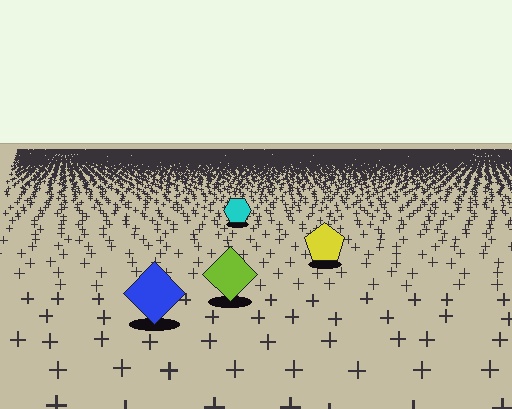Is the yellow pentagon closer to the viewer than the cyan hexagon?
Yes. The yellow pentagon is closer — you can tell from the texture gradient: the ground texture is coarser near it.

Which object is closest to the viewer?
The blue diamond is closest. The texture marks near it are larger and more spread out.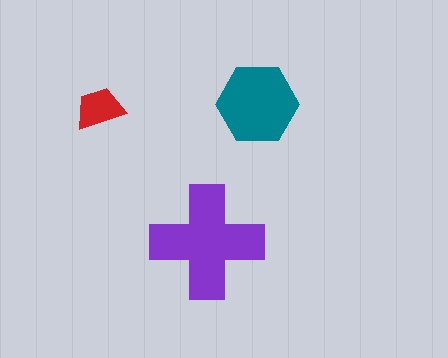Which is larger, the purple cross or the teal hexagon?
The purple cross.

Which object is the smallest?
The red trapezoid.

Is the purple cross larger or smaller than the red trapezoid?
Larger.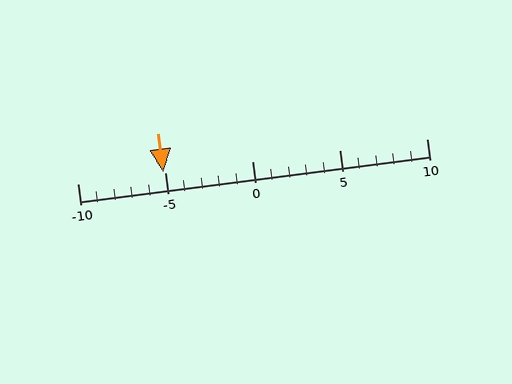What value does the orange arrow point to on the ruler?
The orange arrow points to approximately -5.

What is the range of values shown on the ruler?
The ruler shows values from -10 to 10.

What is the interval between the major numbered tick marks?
The major tick marks are spaced 5 units apart.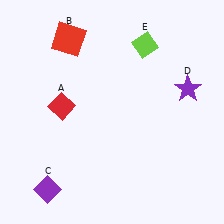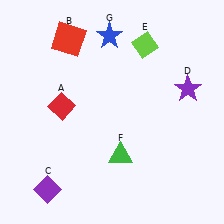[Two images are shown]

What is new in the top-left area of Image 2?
A blue star (G) was added in the top-left area of Image 2.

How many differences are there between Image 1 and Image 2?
There are 2 differences between the two images.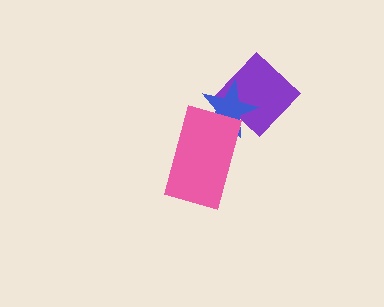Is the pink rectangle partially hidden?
No, no other shape covers it.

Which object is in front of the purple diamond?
The blue star is in front of the purple diamond.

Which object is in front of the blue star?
The pink rectangle is in front of the blue star.